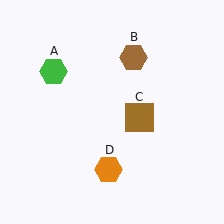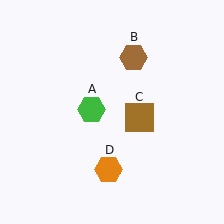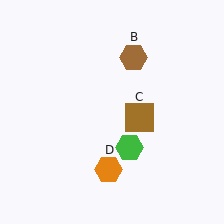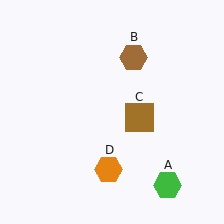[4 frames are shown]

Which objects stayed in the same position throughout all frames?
Brown hexagon (object B) and brown square (object C) and orange hexagon (object D) remained stationary.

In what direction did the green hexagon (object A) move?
The green hexagon (object A) moved down and to the right.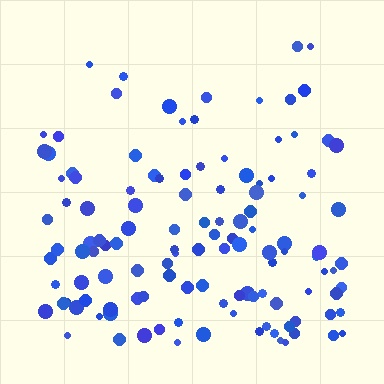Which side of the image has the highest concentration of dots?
The bottom.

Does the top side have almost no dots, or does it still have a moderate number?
Still a moderate number, just noticeably fewer than the bottom.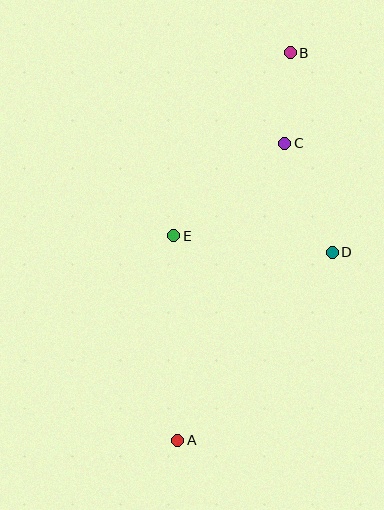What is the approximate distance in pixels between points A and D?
The distance between A and D is approximately 243 pixels.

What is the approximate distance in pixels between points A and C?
The distance between A and C is approximately 316 pixels.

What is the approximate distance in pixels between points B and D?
The distance between B and D is approximately 204 pixels.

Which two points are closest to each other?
Points B and C are closest to each other.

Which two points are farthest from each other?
Points A and B are farthest from each other.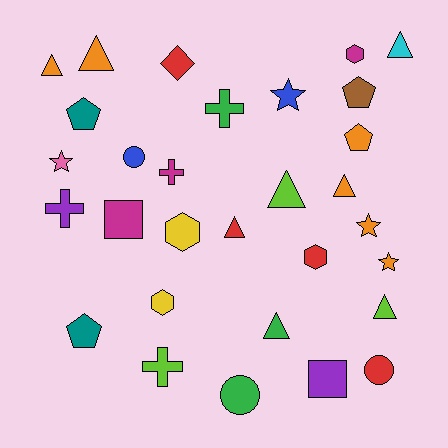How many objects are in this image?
There are 30 objects.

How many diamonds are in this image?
There is 1 diamond.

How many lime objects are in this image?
There are 3 lime objects.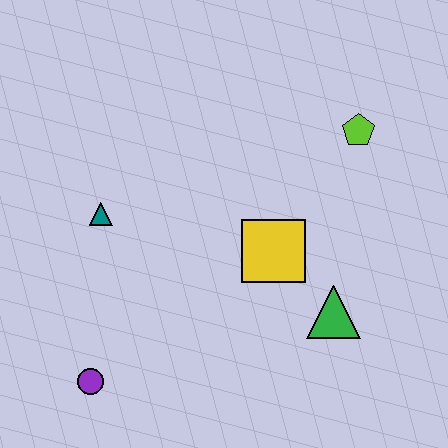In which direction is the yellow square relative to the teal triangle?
The yellow square is to the right of the teal triangle.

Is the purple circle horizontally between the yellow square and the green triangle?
No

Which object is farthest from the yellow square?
The purple circle is farthest from the yellow square.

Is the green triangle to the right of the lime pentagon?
No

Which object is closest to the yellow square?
The green triangle is closest to the yellow square.